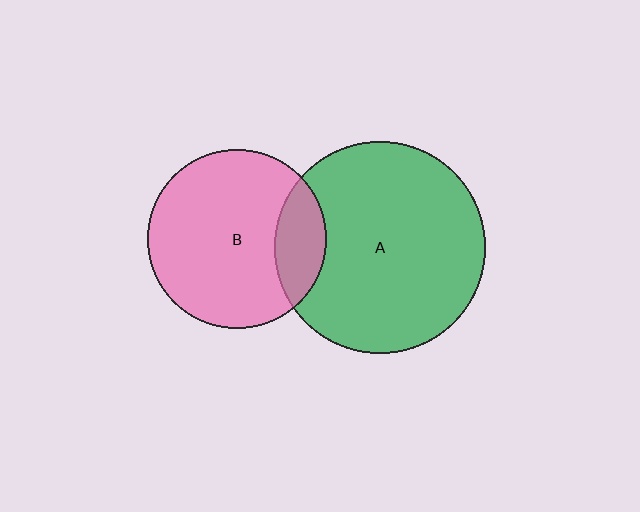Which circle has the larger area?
Circle A (green).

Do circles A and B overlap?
Yes.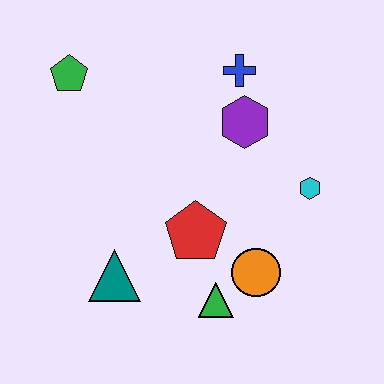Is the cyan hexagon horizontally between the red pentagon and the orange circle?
No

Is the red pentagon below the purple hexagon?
Yes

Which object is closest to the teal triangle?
The red pentagon is closest to the teal triangle.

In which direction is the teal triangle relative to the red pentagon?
The teal triangle is to the left of the red pentagon.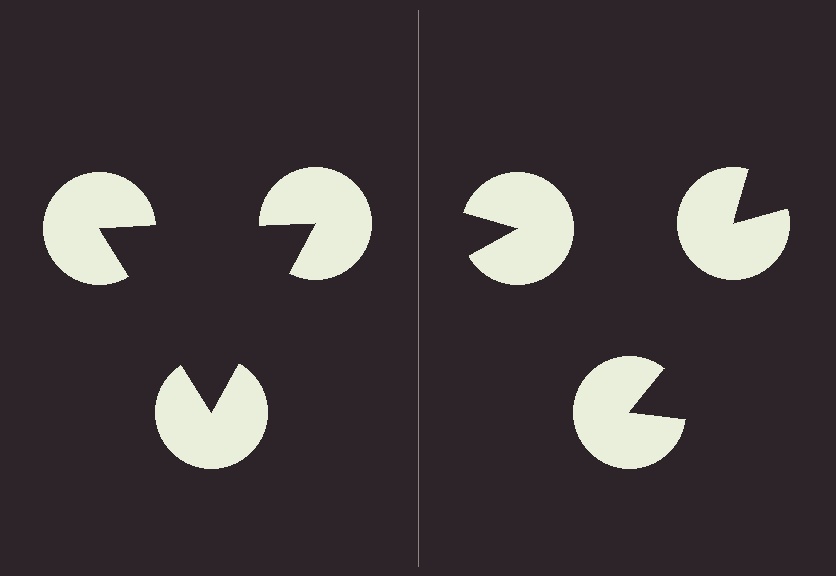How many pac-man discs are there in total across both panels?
6 — 3 on each side.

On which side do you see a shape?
An illusory triangle appears on the left side. On the right side the wedge cuts are rotated, so no coherent shape forms.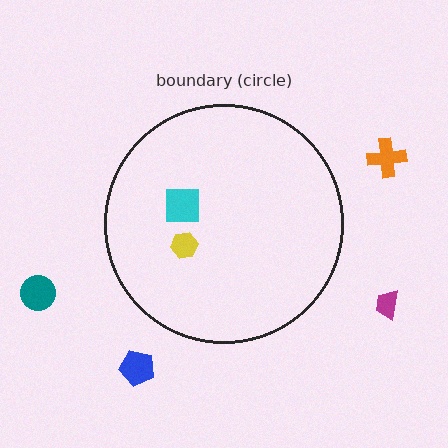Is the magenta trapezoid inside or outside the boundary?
Outside.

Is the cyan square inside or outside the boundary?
Inside.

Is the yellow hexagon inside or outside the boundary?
Inside.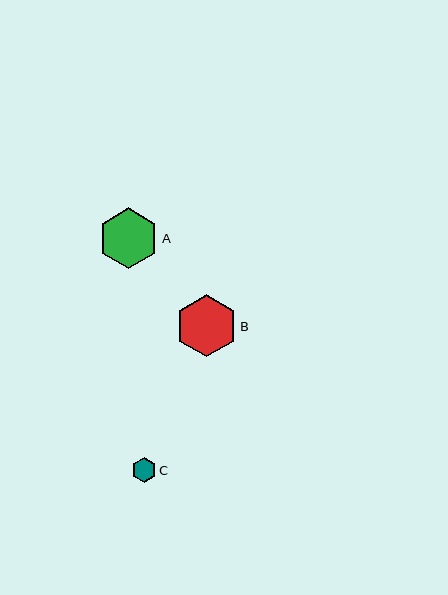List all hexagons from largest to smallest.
From largest to smallest: B, A, C.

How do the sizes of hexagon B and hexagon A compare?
Hexagon B and hexagon A are approximately the same size.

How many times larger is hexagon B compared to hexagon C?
Hexagon B is approximately 2.6 times the size of hexagon C.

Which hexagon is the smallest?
Hexagon C is the smallest with a size of approximately 24 pixels.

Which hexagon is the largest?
Hexagon B is the largest with a size of approximately 62 pixels.